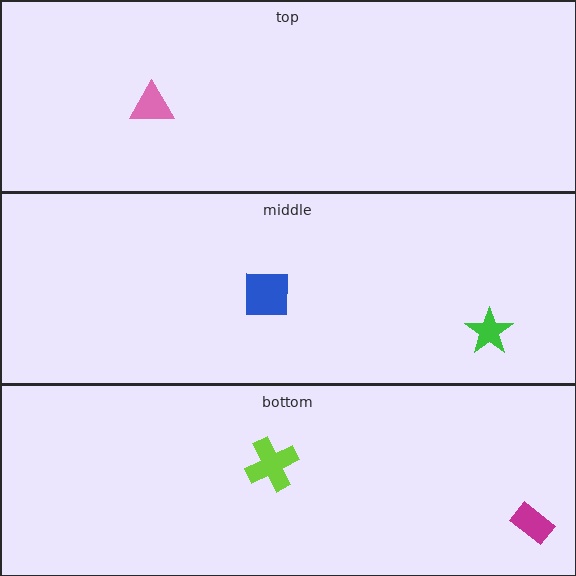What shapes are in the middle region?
The blue square, the green star.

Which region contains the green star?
The middle region.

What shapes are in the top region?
The pink triangle.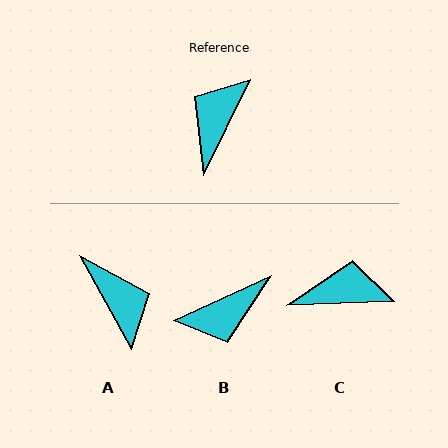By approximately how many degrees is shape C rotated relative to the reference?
Approximately 62 degrees clockwise.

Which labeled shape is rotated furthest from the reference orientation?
B, about 140 degrees away.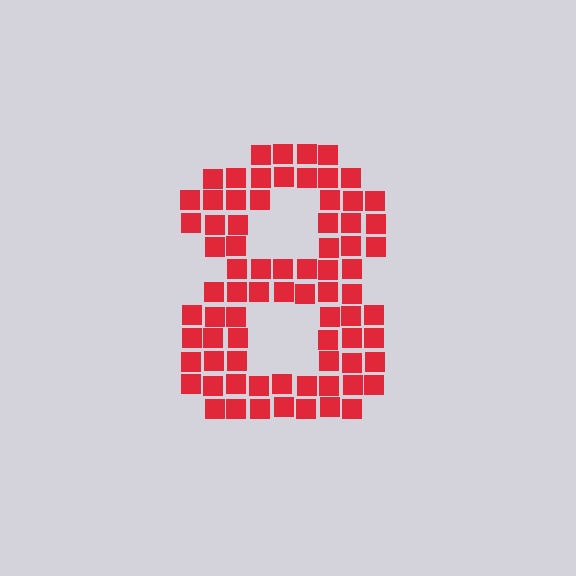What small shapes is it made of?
It is made of small squares.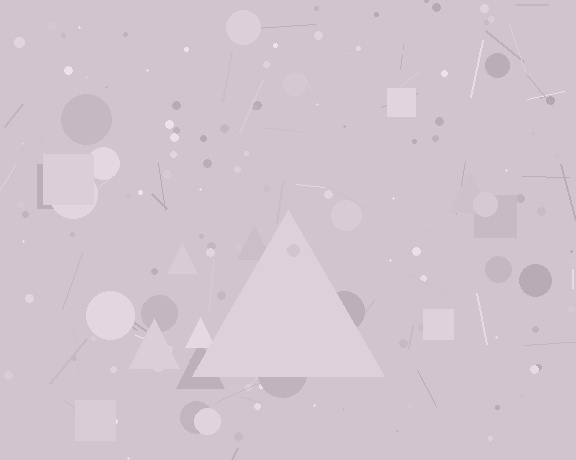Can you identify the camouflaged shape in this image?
The camouflaged shape is a triangle.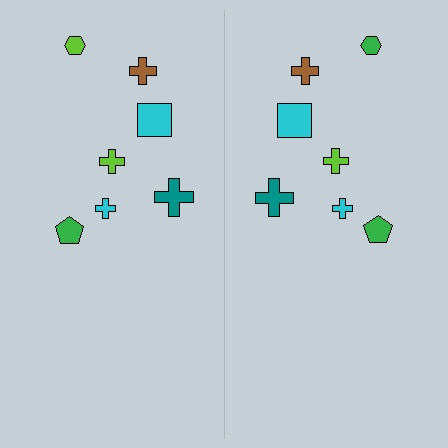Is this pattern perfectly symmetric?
No, the pattern is not perfectly symmetric. The green hexagon on the right side breaks the symmetry — its mirror counterpart is lime.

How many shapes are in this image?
There are 14 shapes in this image.